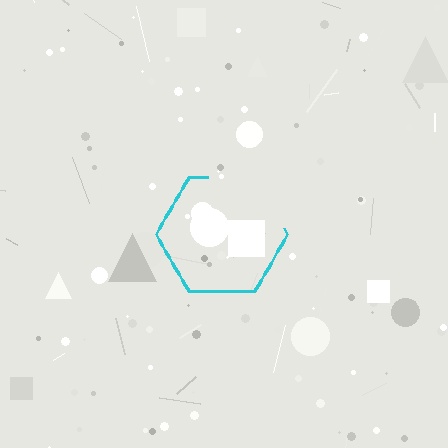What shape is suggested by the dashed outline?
The dashed outline suggests a hexagon.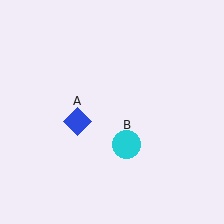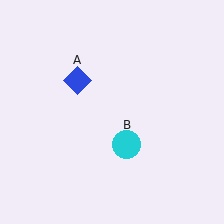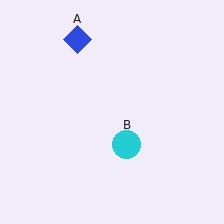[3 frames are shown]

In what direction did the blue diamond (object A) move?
The blue diamond (object A) moved up.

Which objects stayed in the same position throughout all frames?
Cyan circle (object B) remained stationary.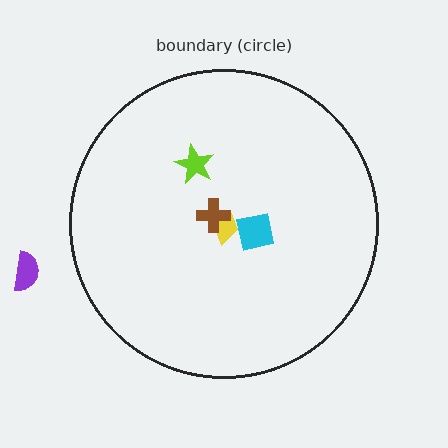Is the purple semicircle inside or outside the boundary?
Outside.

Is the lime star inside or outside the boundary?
Inside.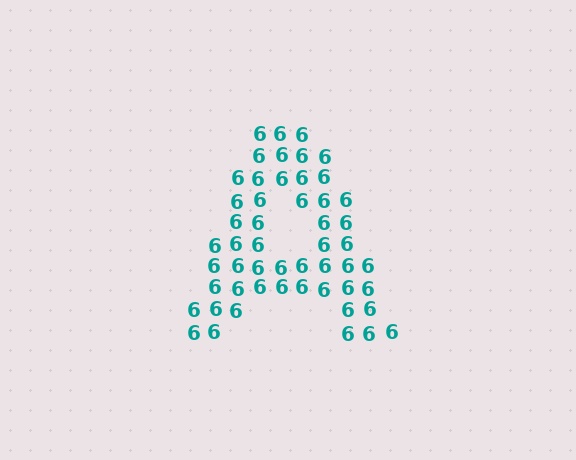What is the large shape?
The large shape is the letter A.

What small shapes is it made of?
It is made of small digit 6's.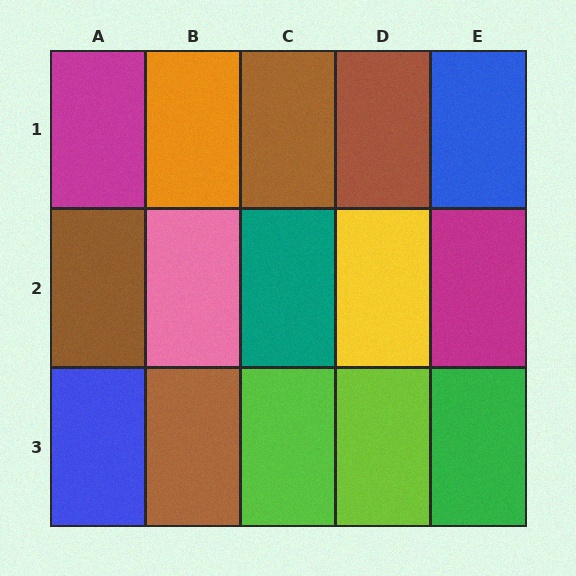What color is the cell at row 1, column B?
Orange.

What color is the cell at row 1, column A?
Magenta.